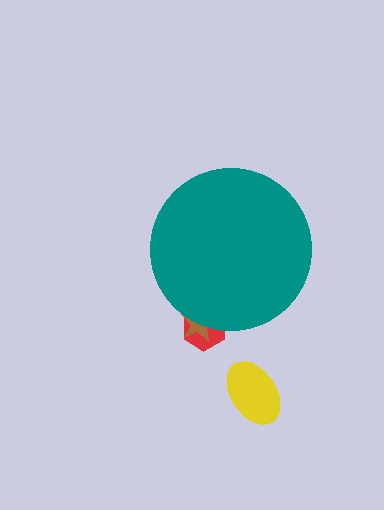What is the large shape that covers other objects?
A teal circle.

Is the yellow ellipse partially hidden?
No, the yellow ellipse is fully visible.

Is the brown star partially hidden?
Yes, the brown star is partially hidden behind the teal circle.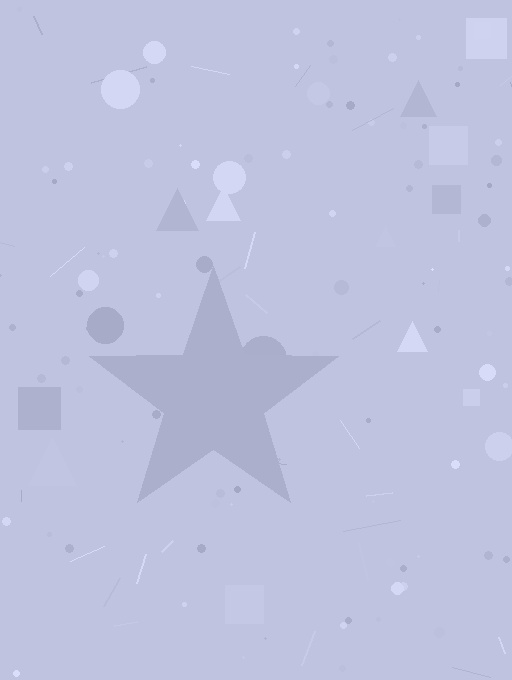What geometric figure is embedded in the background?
A star is embedded in the background.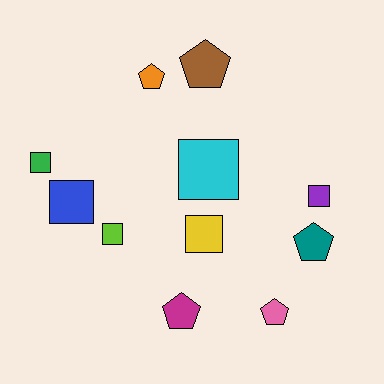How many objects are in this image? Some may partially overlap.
There are 11 objects.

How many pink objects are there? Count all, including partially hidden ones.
There is 1 pink object.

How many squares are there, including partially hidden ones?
There are 6 squares.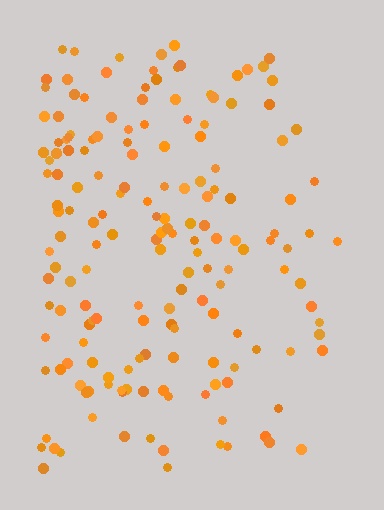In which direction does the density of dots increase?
From right to left, with the left side densest.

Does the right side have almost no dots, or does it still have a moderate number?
Still a moderate number, just noticeably fewer than the left.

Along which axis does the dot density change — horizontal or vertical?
Horizontal.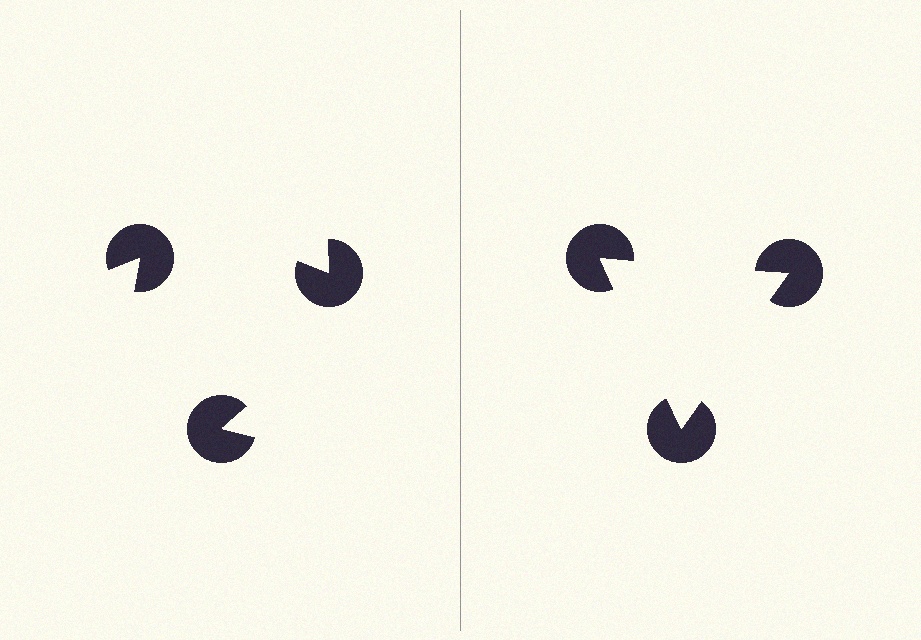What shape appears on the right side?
An illusory triangle.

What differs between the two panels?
The pac-man discs are positioned identically on both sides; only the wedge orientations differ. On the right they align to a triangle; on the left they are misaligned.